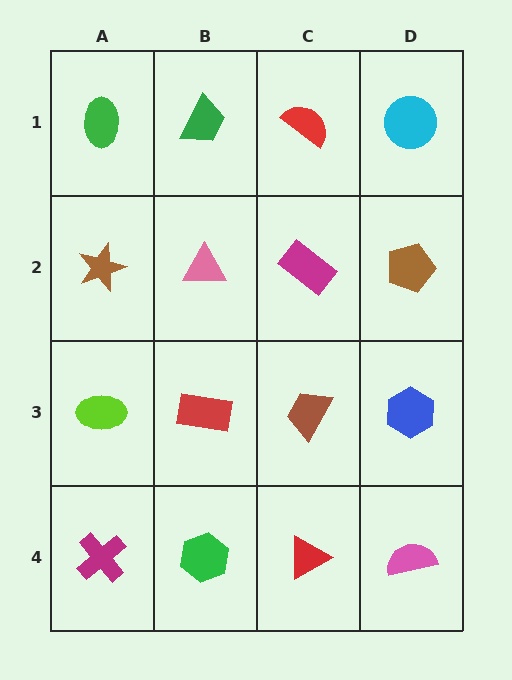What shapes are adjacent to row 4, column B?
A red rectangle (row 3, column B), a magenta cross (row 4, column A), a red triangle (row 4, column C).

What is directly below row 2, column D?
A blue hexagon.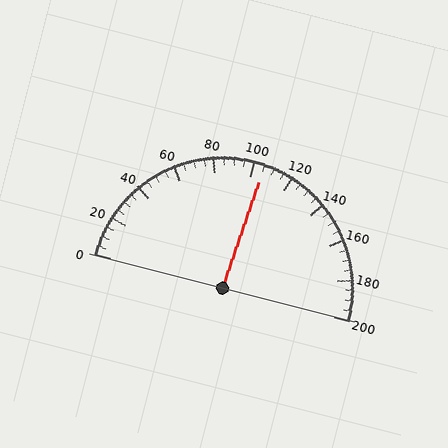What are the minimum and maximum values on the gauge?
The gauge ranges from 0 to 200.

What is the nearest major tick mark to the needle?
The nearest major tick mark is 100.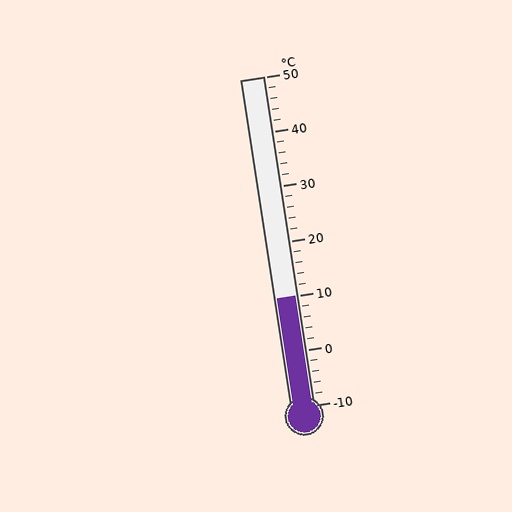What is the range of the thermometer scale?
The thermometer scale ranges from -10°C to 50°C.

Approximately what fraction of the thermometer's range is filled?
The thermometer is filled to approximately 35% of its range.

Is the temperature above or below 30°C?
The temperature is below 30°C.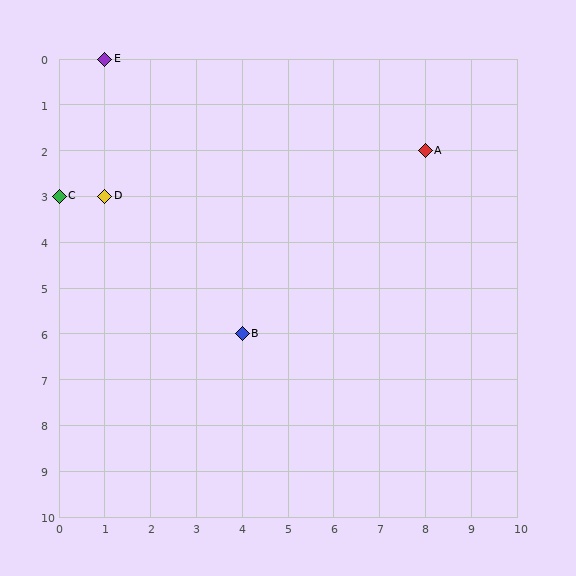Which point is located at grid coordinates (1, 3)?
Point D is at (1, 3).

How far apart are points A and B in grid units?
Points A and B are 4 columns and 4 rows apart (about 5.7 grid units diagonally).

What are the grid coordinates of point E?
Point E is at grid coordinates (1, 0).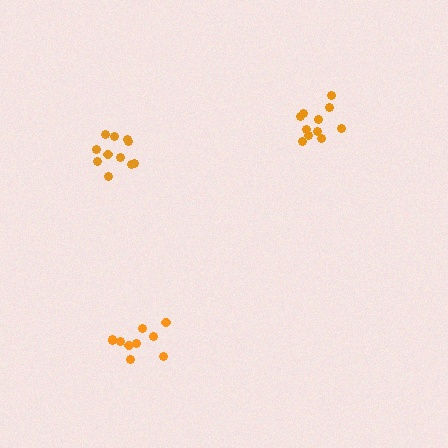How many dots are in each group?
Group 1: 11 dots, Group 2: 10 dots, Group 3: 11 dots (32 total).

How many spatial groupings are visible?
There are 3 spatial groupings.